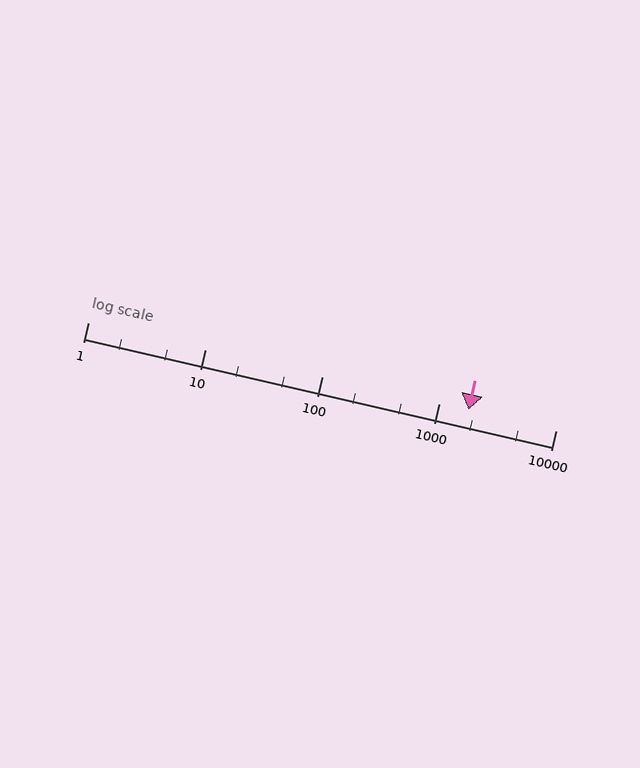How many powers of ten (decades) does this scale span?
The scale spans 4 decades, from 1 to 10000.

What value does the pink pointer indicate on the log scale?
The pointer indicates approximately 1800.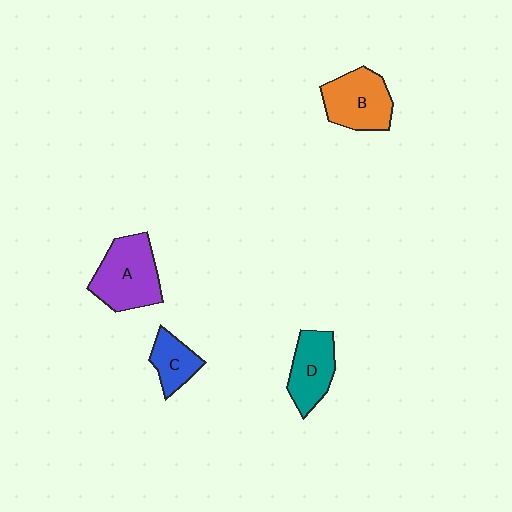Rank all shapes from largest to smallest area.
From largest to smallest: A (purple), B (orange), D (teal), C (blue).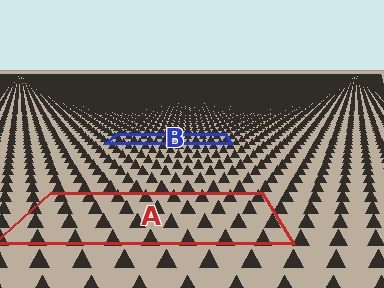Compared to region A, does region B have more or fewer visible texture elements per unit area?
Region B has more texture elements per unit area — they are packed more densely because it is farther away.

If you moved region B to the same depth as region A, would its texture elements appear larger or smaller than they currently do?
They would appear larger. At a closer depth, the same texture elements are projected at a bigger on-screen size.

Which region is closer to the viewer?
Region A is closer. The texture elements there are larger and more spread out.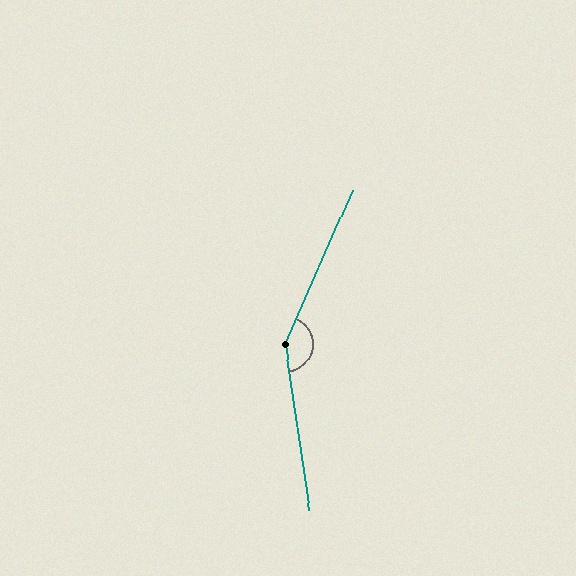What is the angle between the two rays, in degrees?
Approximately 148 degrees.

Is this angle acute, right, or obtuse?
It is obtuse.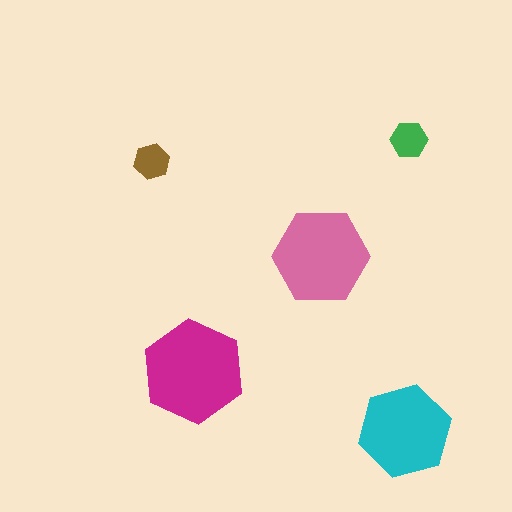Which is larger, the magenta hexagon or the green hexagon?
The magenta one.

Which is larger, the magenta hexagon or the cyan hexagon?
The magenta one.